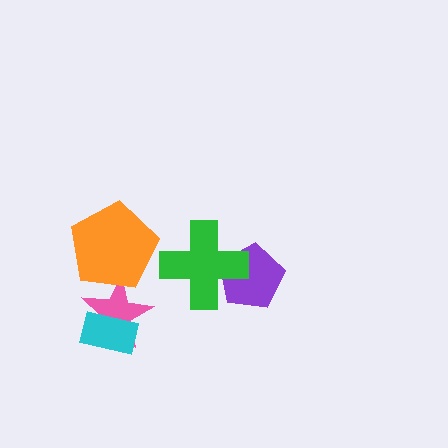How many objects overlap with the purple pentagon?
1 object overlaps with the purple pentagon.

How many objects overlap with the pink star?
2 objects overlap with the pink star.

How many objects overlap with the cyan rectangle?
1 object overlaps with the cyan rectangle.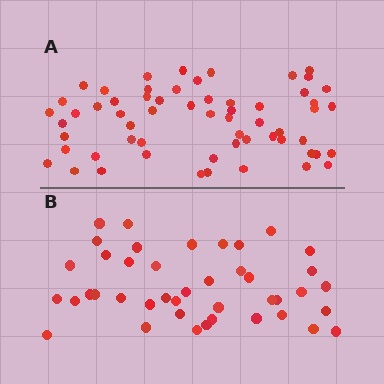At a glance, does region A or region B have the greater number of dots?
Region A (the top region) has more dots.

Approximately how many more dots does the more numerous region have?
Region A has approximately 20 more dots than region B.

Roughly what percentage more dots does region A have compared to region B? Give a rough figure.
About 45% more.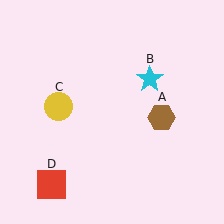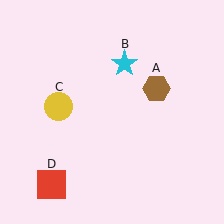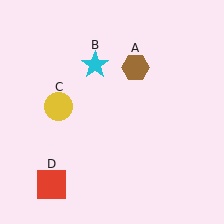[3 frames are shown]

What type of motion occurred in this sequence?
The brown hexagon (object A), cyan star (object B) rotated counterclockwise around the center of the scene.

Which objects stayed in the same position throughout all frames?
Yellow circle (object C) and red square (object D) remained stationary.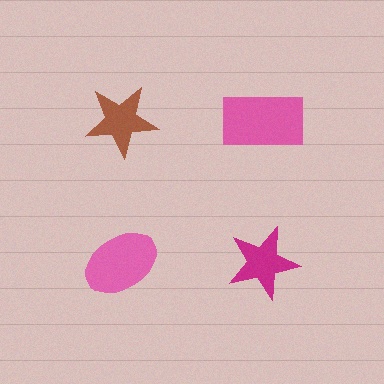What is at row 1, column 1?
A brown star.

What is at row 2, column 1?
A pink ellipse.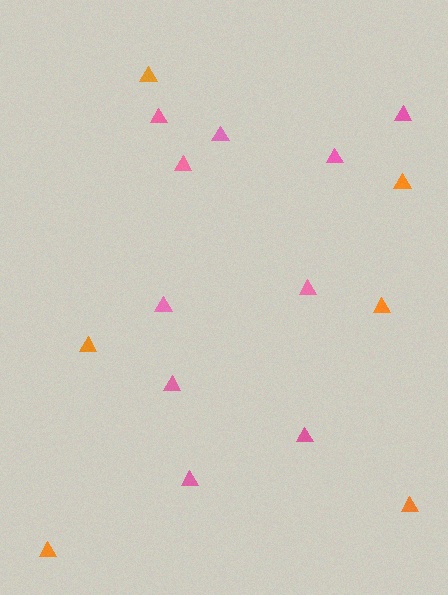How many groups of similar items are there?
There are 2 groups: one group of orange triangles (6) and one group of pink triangles (10).